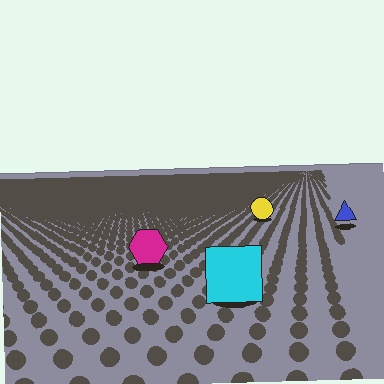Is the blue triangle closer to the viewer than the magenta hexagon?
No. The magenta hexagon is closer — you can tell from the texture gradient: the ground texture is coarser near it.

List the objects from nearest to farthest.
From nearest to farthest: the cyan square, the magenta hexagon, the blue triangle, the yellow circle.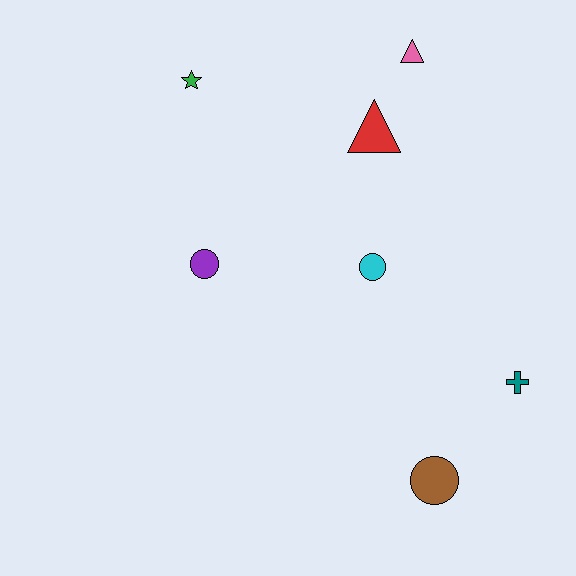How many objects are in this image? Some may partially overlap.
There are 7 objects.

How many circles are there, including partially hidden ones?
There are 3 circles.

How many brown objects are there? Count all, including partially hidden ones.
There is 1 brown object.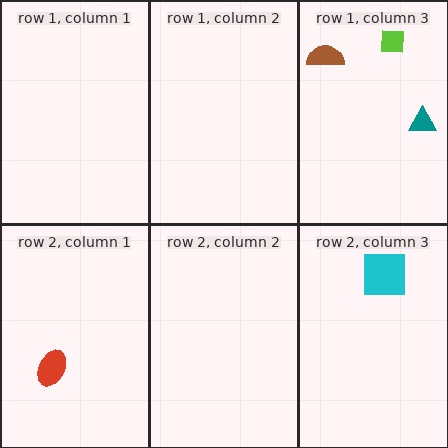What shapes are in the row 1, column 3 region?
The brown semicircle, the lime square, the teal triangle.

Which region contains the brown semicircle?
The row 1, column 3 region.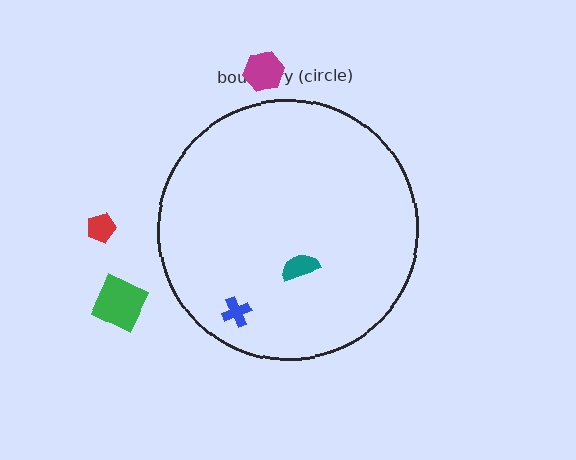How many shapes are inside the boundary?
2 inside, 3 outside.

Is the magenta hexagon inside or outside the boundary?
Outside.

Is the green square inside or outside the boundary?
Outside.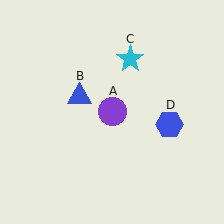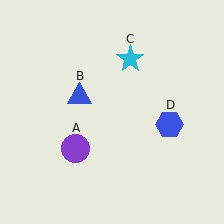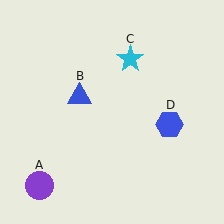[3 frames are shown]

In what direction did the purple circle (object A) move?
The purple circle (object A) moved down and to the left.